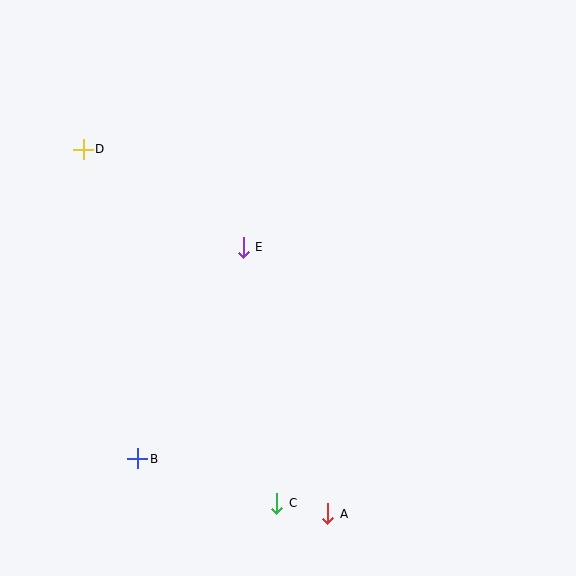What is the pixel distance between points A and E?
The distance between A and E is 280 pixels.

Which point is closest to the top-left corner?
Point D is closest to the top-left corner.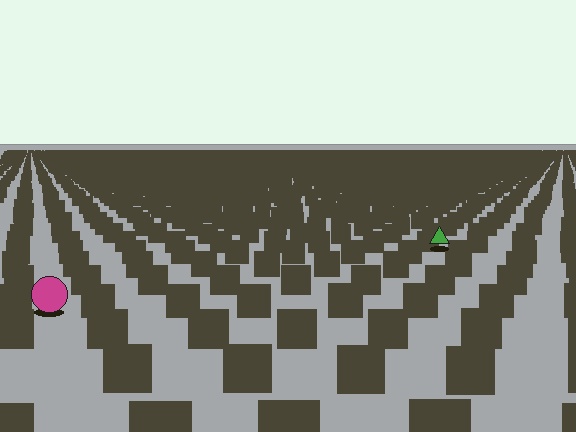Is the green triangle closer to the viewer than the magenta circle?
No. The magenta circle is closer — you can tell from the texture gradient: the ground texture is coarser near it.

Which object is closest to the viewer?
The magenta circle is closest. The texture marks near it are larger and more spread out.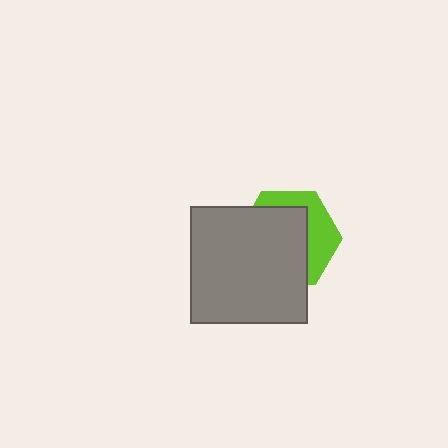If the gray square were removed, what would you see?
You would see the complete lime hexagon.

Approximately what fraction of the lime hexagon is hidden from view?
Roughly 64% of the lime hexagon is hidden behind the gray square.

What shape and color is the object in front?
The object in front is a gray square.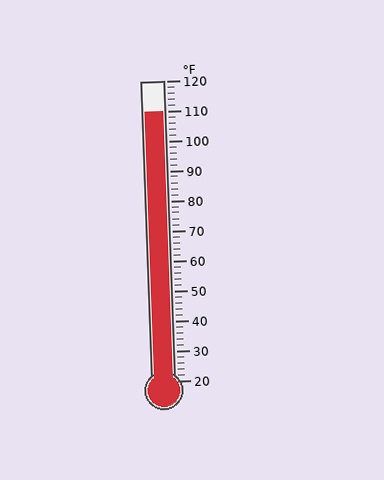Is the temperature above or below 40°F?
The temperature is above 40°F.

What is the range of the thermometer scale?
The thermometer scale ranges from 20°F to 120°F.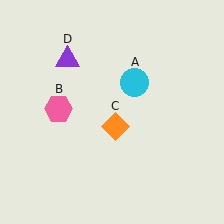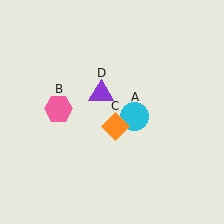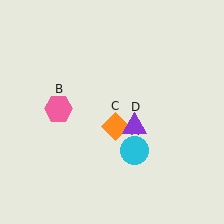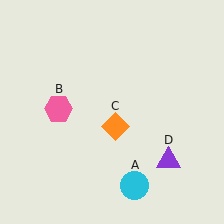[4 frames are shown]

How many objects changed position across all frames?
2 objects changed position: cyan circle (object A), purple triangle (object D).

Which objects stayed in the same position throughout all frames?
Pink hexagon (object B) and orange diamond (object C) remained stationary.